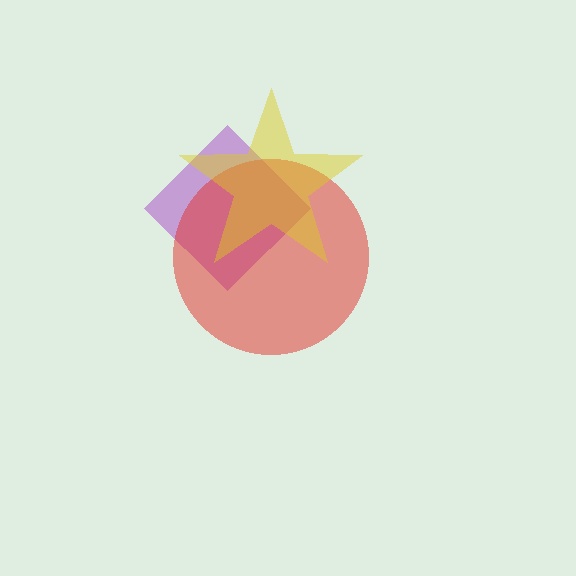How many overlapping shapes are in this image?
There are 3 overlapping shapes in the image.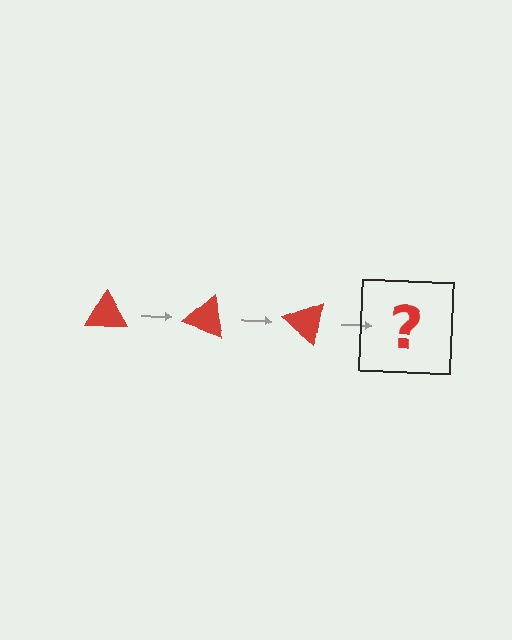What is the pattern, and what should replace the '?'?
The pattern is that the triangle rotates 20 degrees each step. The '?' should be a red triangle rotated 60 degrees.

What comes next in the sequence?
The next element should be a red triangle rotated 60 degrees.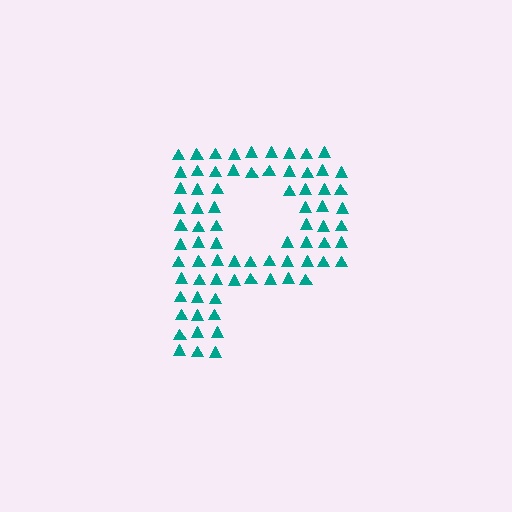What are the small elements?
The small elements are triangles.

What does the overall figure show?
The overall figure shows the letter P.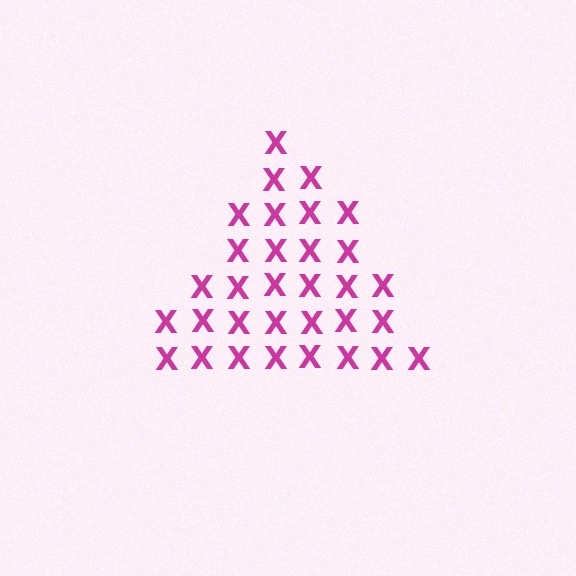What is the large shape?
The large shape is a triangle.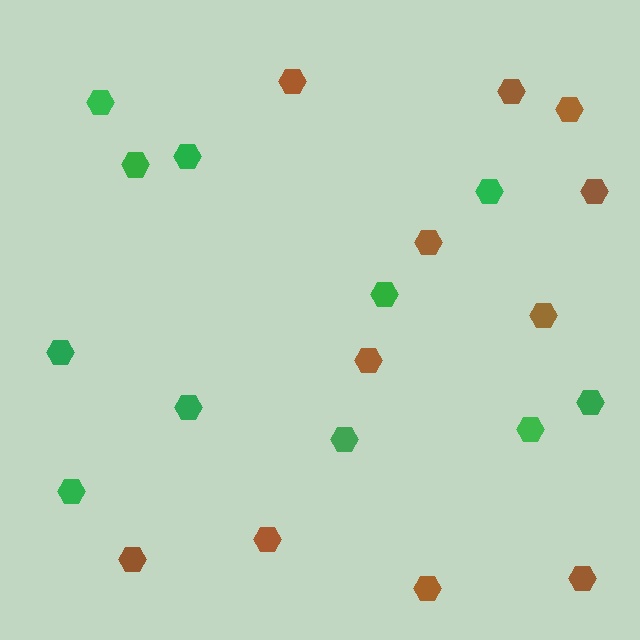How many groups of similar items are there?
There are 2 groups: one group of brown hexagons (11) and one group of green hexagons (11).